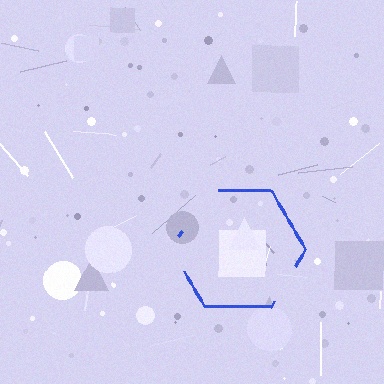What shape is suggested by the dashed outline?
The dashed outline suggests a hexagon.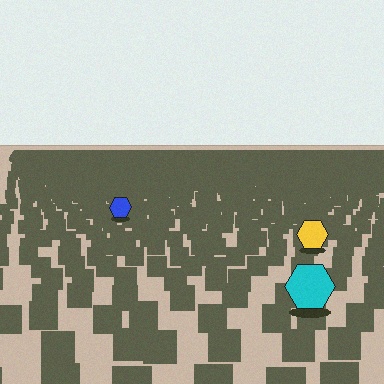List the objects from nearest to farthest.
From nearest to farthest: the cyan hexagon, the yellow hexagon, the blue hexagon.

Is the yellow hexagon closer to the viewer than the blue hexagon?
Yes. The yellow hexagon is closer — you can tell from the texture gradient: the ground texture is coarser near it.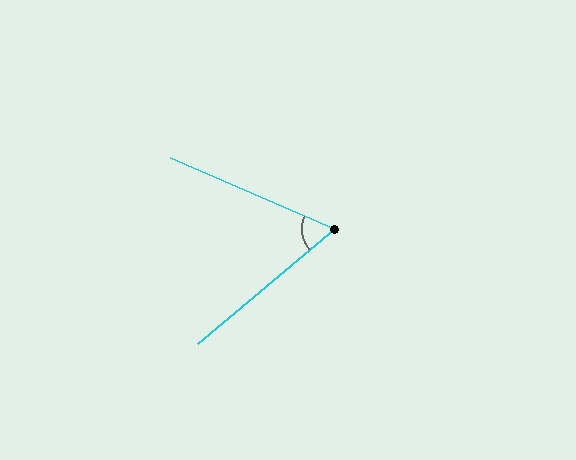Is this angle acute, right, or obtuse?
It is acute.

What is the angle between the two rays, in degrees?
Approximately 64 degrees.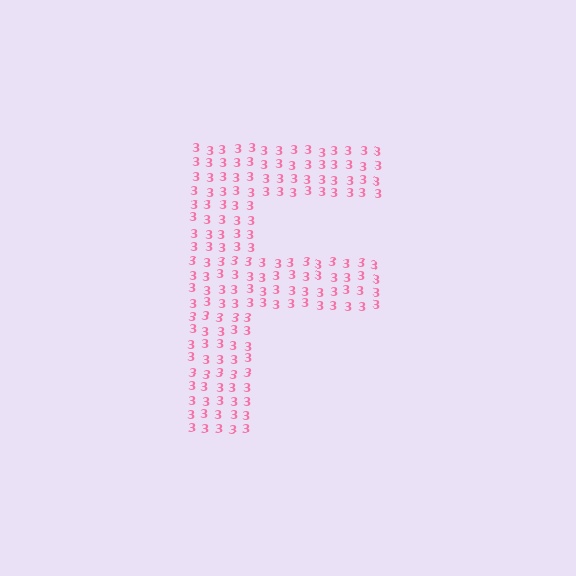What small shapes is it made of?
It is made of small digit 3's.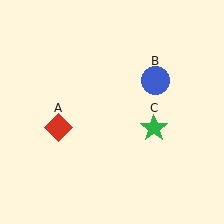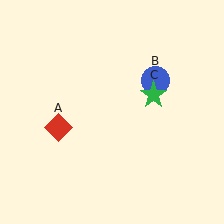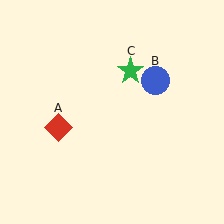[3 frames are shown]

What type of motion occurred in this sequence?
The green star (object C) rotated counterclockwise around the center of the scene.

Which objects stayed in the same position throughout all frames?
Red diamond (object A) and blue circle (object B) remained stationary.